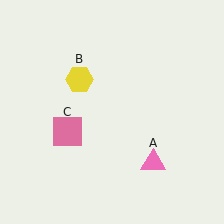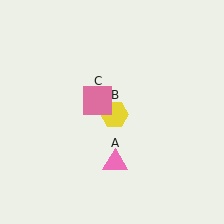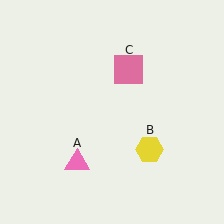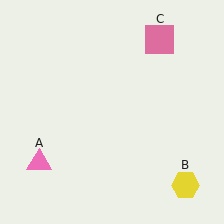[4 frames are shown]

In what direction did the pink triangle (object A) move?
The pink triangle (object A) moved left.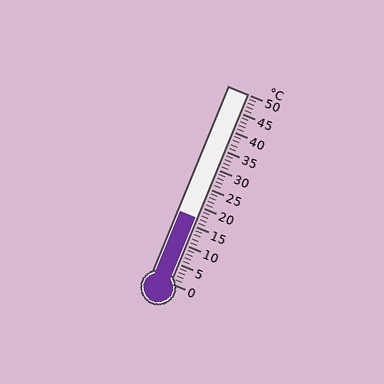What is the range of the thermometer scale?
The thermometer scale ranges from 0°C to 50°C.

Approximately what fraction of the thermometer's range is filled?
The thermometer is filled to approximately 35% of its range.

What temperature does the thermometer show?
The thermometer shows approximately 17°C.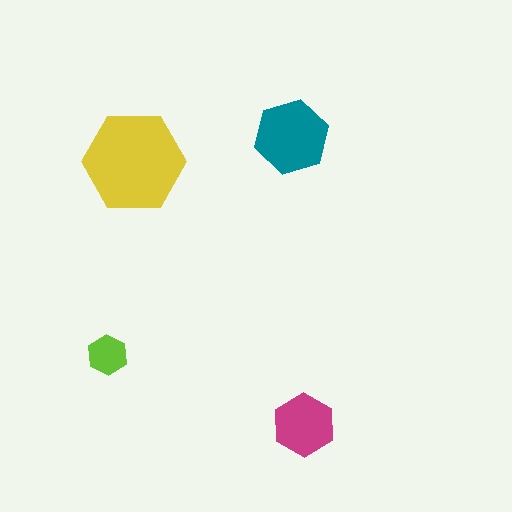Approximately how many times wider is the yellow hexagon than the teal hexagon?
About 1.5 times wider.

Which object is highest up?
The teal hexagon is topmost.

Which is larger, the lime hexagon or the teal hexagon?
The teal one.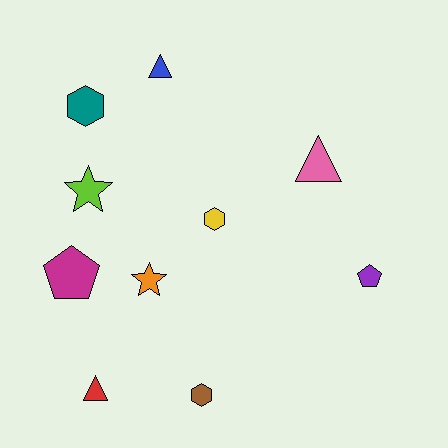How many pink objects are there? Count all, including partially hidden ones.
There is 1 pink object.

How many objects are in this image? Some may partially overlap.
There are 10 objects.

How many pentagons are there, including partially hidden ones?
There are 2 pentagons.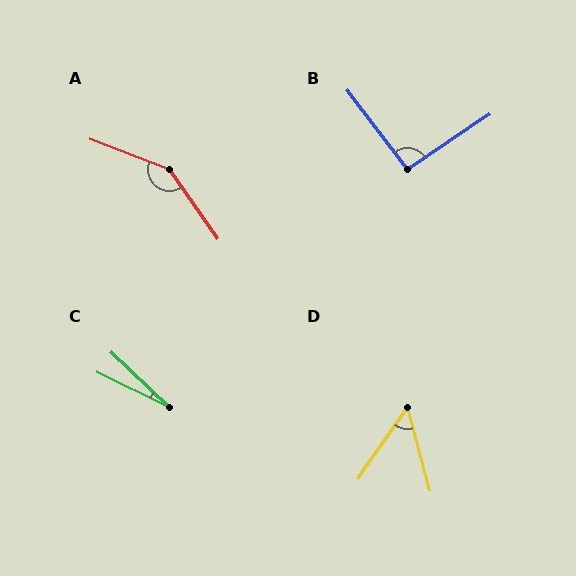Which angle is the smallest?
C, at approximately 17 degrees.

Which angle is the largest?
A, at approximately 146 degrees.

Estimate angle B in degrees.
Approximately 94 degrees.